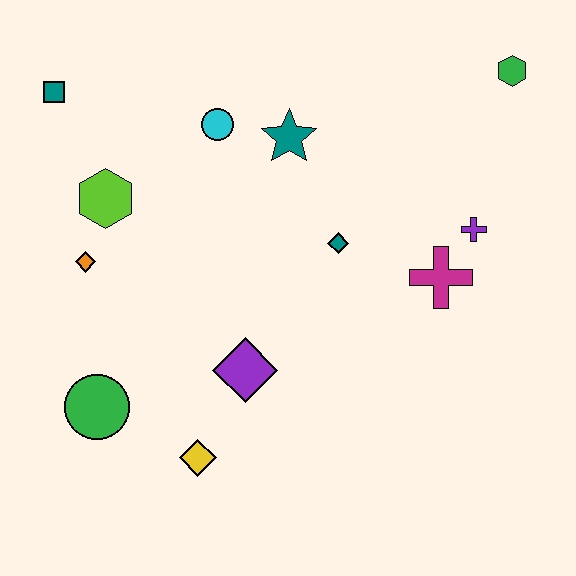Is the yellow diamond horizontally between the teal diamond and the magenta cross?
No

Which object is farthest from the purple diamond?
The green hexagon is farthest from the purple diamond.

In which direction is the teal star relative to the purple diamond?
The teal star is above the purple diamond.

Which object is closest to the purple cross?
The magenta cross is closest to the purple cross.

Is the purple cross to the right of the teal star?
Yes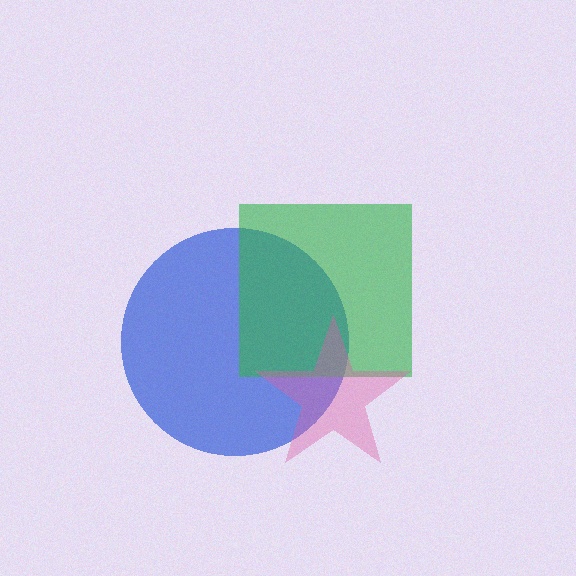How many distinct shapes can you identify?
There are 3 distinct shapes: a blue circle, a green square, a pink star.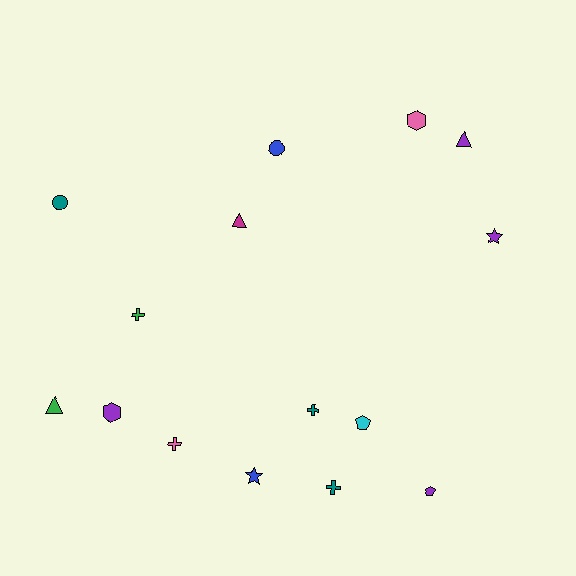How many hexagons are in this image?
There are 2 hexagons.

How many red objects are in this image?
There are no red objects.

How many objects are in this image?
There are 15 objects.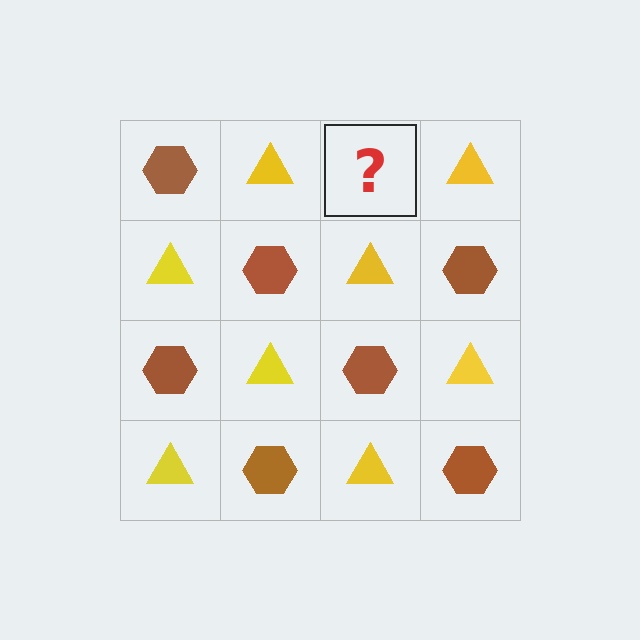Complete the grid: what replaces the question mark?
The question mark should be replaced with a brown hexagon.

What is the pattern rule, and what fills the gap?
The rule is that it alternates brown hexagon and yellow triangle in a checkerboard pattern. The gap should be filled with a brown hexagon.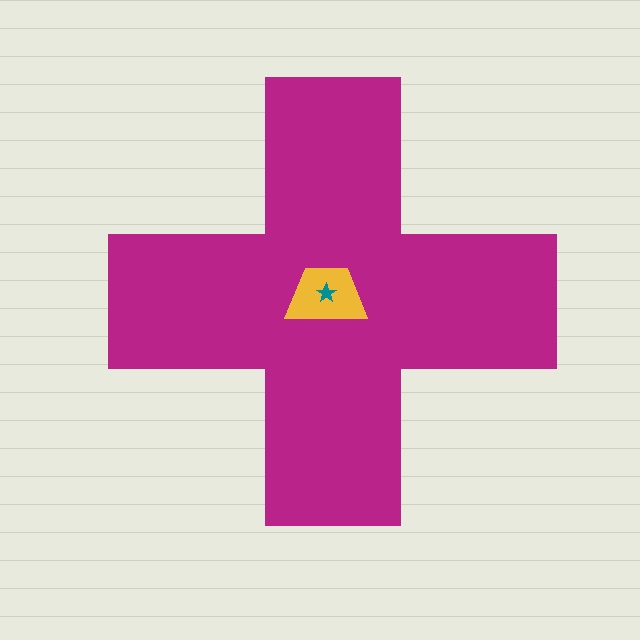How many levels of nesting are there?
3.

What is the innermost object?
The teal star.